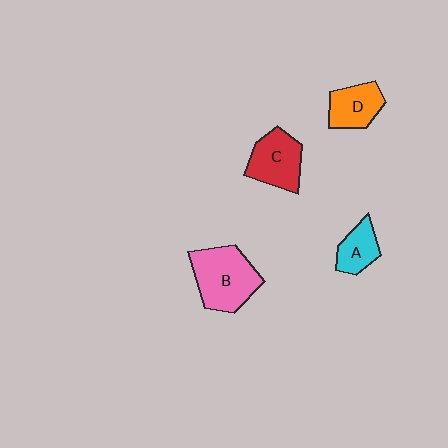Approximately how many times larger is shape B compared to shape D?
Approximately 1.7 times.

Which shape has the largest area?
Shape B (pink).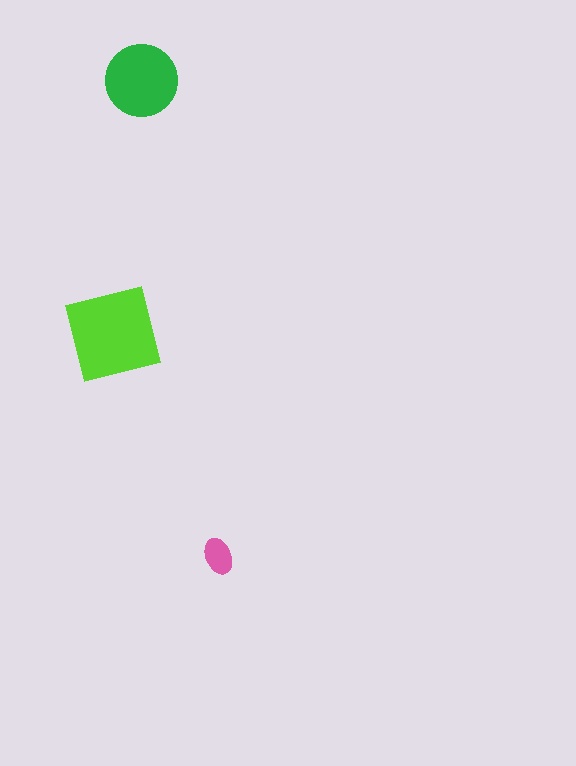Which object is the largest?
The lime square.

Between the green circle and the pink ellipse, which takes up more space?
The green circle.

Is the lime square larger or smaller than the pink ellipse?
Larger.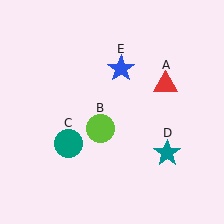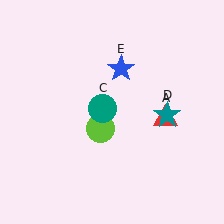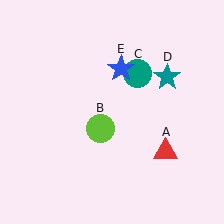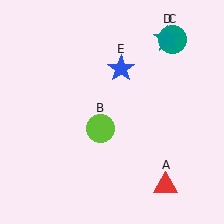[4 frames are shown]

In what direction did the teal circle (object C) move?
The teal circle (object C) moved up and to the right.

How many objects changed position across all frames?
3 objects changed position: red triangle (object A), teal circle (object C), teal star (object D).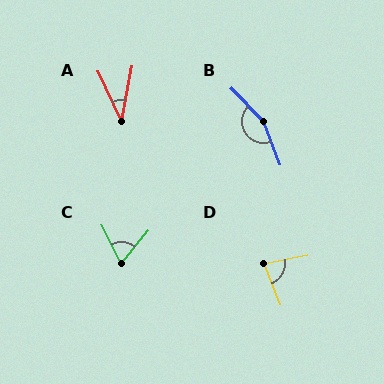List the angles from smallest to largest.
A (35°), C (66°), D (79°), B (157°).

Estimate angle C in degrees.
Approximately 66 degrees.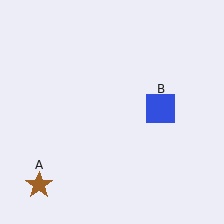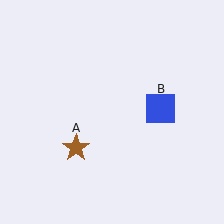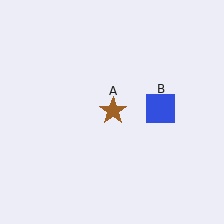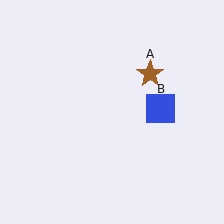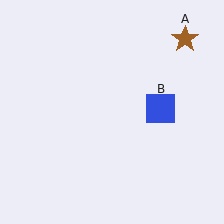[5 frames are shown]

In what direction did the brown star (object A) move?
The brown star (object A) moved up and to the right.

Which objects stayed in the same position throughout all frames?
Blue square (object B) remained stationary.